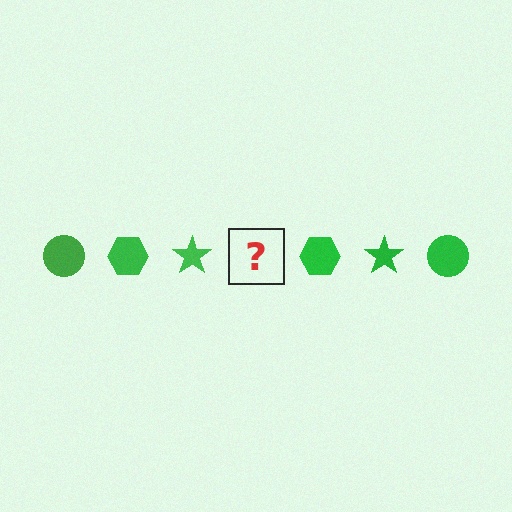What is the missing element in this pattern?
The missing element is a green circle.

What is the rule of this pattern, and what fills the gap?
The rule is that the pattern cycles through circle, hexagon, star shapes in green. The gap should be filled with a green circle.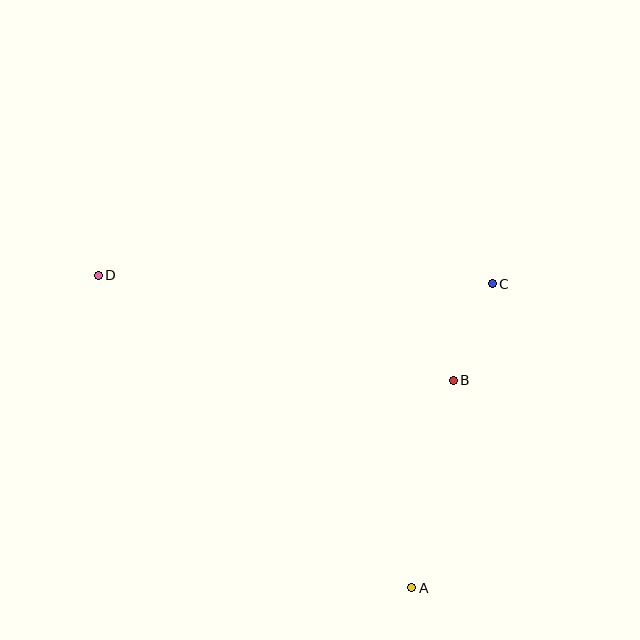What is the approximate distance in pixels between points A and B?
The distance between A and B is approximately 212 pixels.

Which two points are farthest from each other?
Points A and D are farthest from each other.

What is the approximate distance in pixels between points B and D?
The distance between B and D is approximately 370 pixels.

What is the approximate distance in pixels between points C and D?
The distance between C and D is approximately 394 pixels.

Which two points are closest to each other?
Points B and C are closest to each other.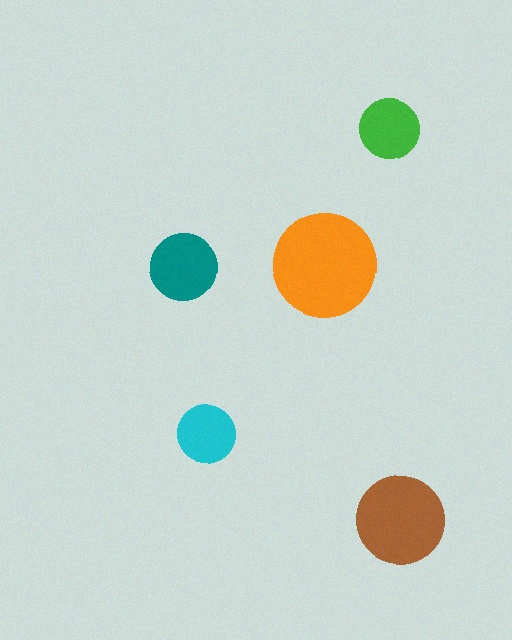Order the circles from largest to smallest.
the orange one, the brown one, the teal one, the green one, the cyan one.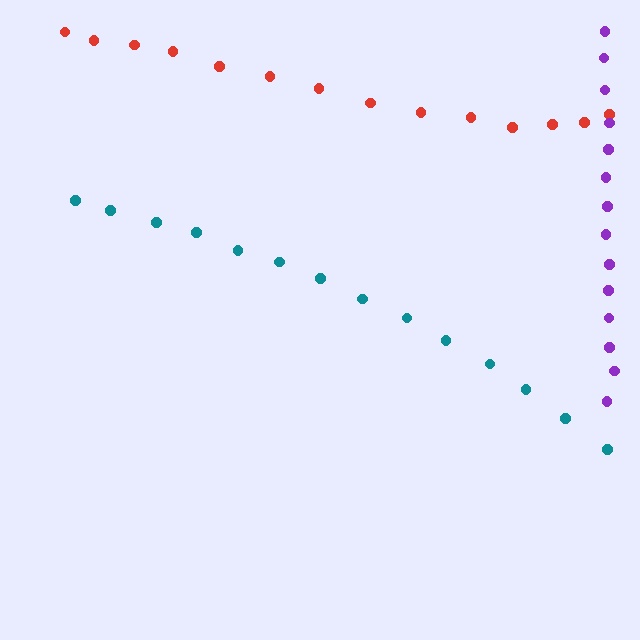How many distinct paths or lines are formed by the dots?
There are 3 distinct paths.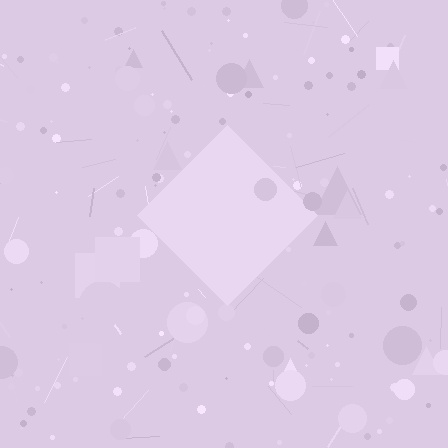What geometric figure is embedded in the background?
A diamond is embedded in the background.